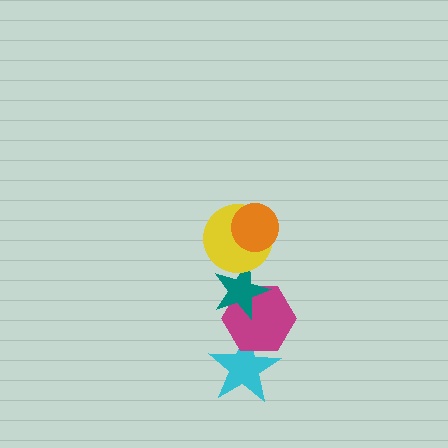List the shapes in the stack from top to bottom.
From top to bottom: the orange circle, the yellow circle, the teal star, the magenta hexagon, the cyan star.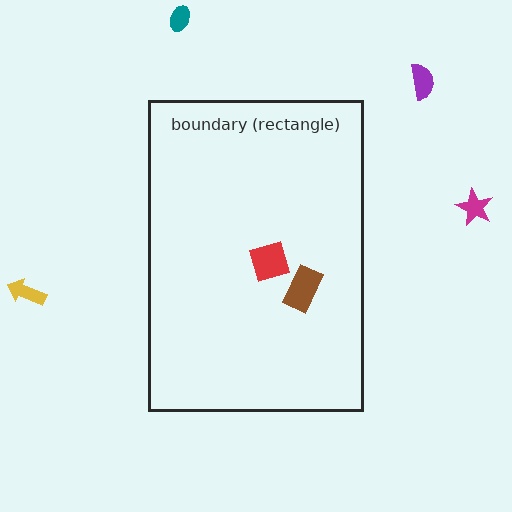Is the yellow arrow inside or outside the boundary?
Outside.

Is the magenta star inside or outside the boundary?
Outside.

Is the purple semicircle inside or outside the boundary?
Outside.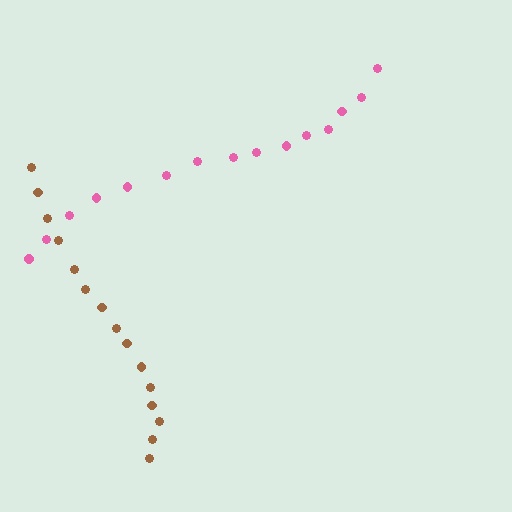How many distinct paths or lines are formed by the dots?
There are 2 distinct paths.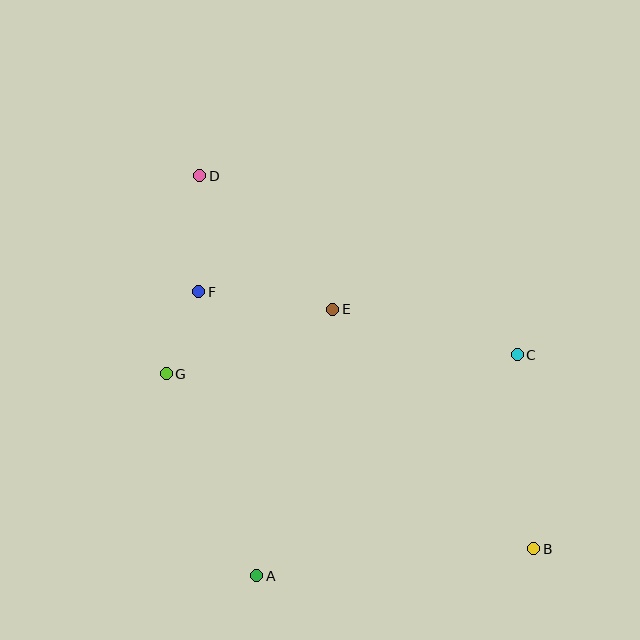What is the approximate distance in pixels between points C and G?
The distance between C and G is approximately 351 pixels.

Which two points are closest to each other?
Points F and G are closest to each other.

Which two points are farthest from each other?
Points B and D are farthest from each other.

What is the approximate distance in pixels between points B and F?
The distance between B and F is approximately 422 pixels.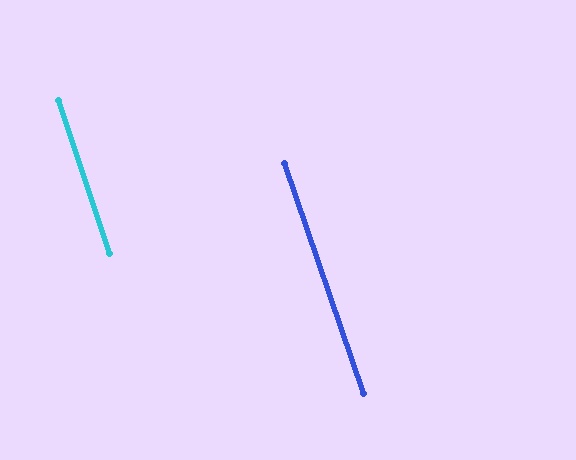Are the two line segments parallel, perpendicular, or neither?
Parallel — their directions differ by only 0.8°.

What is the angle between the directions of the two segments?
Approximately 1 degree.